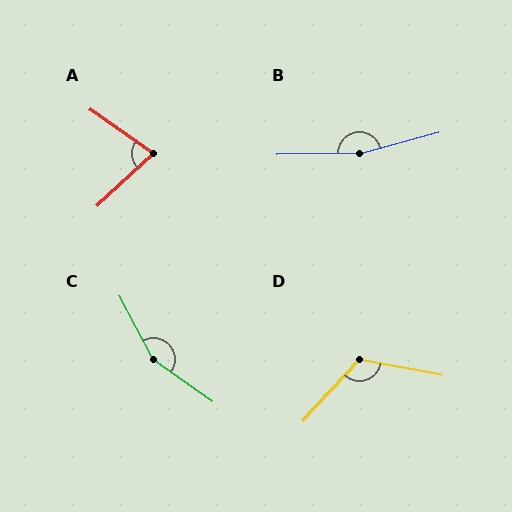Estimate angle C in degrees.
Approximately 153 degrees.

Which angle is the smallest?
A, at approximately 78 degrees.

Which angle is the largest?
B, at approximately 166 degrees.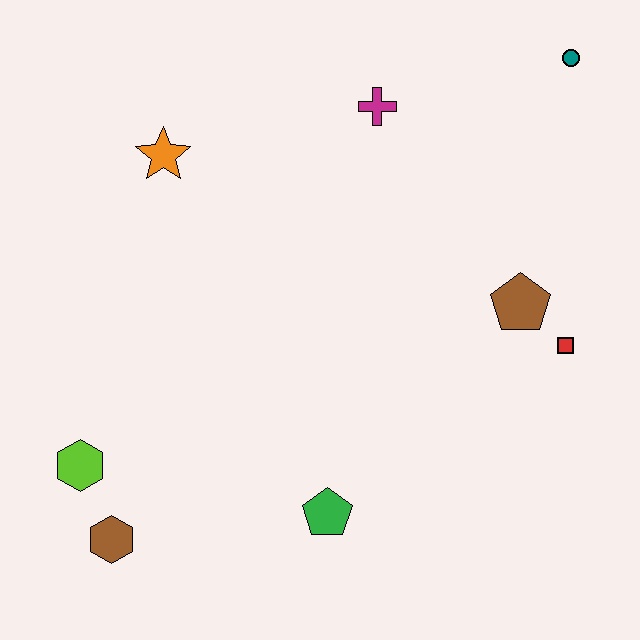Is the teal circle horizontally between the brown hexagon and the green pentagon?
No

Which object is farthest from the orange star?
The red square is farthest from the orange star.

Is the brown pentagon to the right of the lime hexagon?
Yes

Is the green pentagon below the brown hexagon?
No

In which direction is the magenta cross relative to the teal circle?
The magenta cross is to the left of the teal circle.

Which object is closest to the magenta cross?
The teal circle is closest to the magenta cross.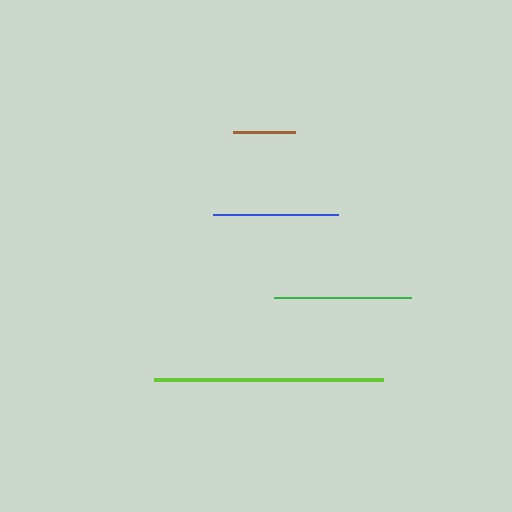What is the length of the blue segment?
The blue segment is approximately 125 pixels long.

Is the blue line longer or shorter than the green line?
The green line is longer than the blue line.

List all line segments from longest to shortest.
From longest to shortest: lime, green, blue, brown.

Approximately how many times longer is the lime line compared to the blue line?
The lime line is approximately 1.8 times the length of the blue line.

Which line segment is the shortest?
The brown line is the shortest at approximately 62 pixels.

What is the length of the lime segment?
The lime segment is approximately 229 pixels long.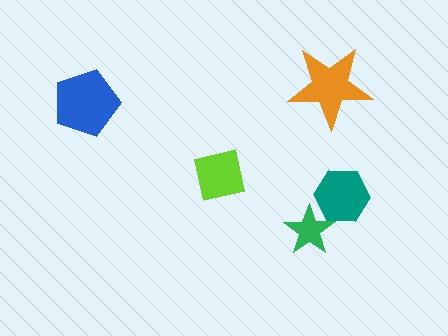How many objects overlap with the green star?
1 object overlaps with the green star.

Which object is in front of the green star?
The teal hexagon is in front of the green star.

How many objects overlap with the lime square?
0 objects overlap with the lime square.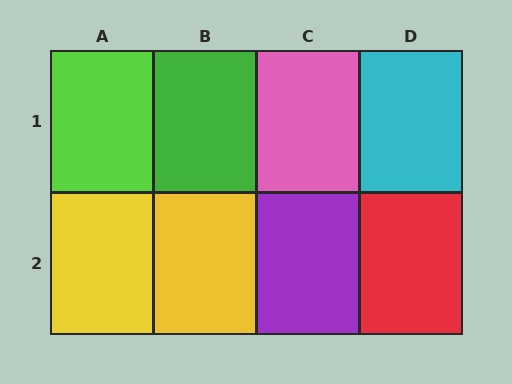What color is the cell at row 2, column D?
Red.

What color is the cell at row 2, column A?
Yellow.